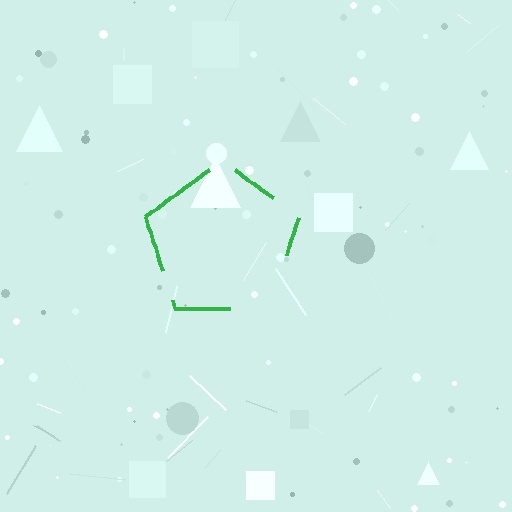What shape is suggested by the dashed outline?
The dashed outline suggests a pentagon.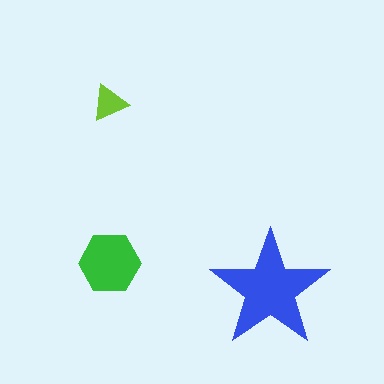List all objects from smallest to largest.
The lime triangle, the green hexagon, the blue star.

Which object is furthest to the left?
The lime triangle is leftmost.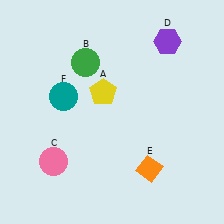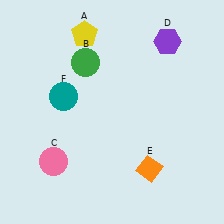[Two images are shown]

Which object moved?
The yellow pentagon (A) moved up.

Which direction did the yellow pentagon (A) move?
The yellow pentagon (A) moved up.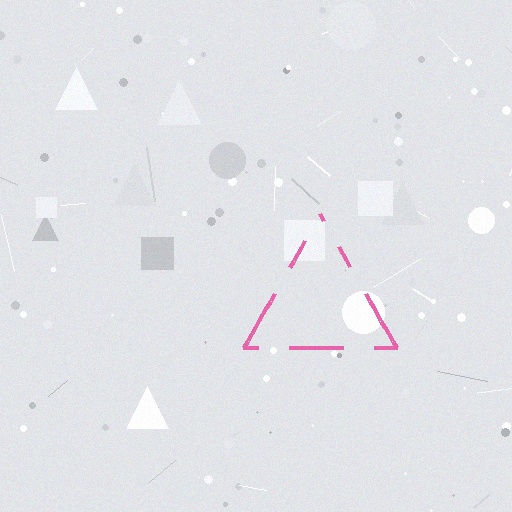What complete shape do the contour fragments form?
The contour fragments form a triangle.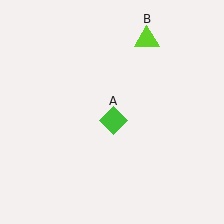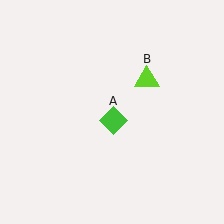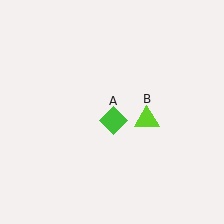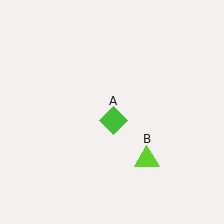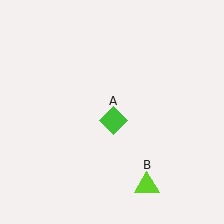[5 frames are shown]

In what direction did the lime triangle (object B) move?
The lime triangle (object B) moved down.